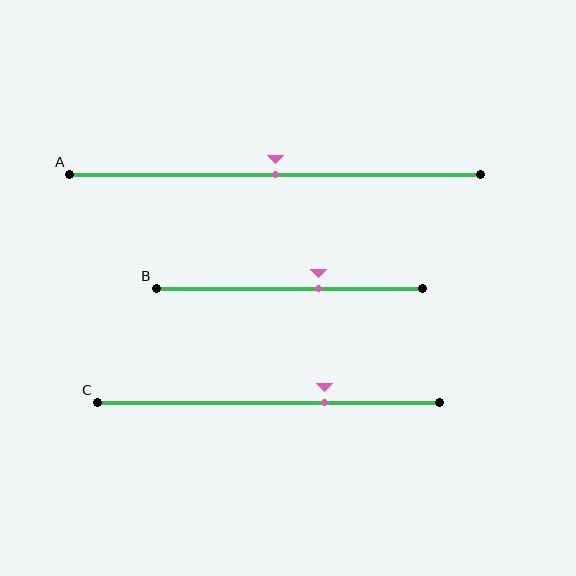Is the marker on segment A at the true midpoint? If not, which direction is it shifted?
Yes, the marker on segment A is at the true midpoint.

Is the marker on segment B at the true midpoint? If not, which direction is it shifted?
No, the marker on segment B is shifted to the right by about 11% of the segment length.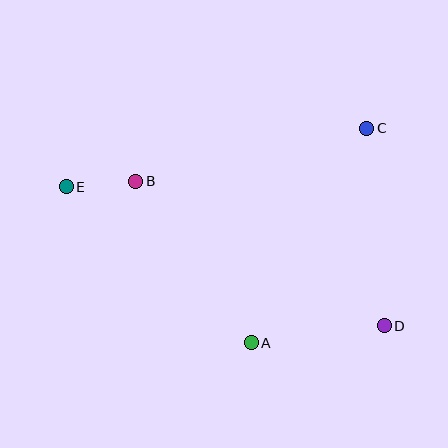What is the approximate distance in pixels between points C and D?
The distance between C and D is approximately 198 pixels.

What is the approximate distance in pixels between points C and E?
The distance between C and E is approximately 306 pixels.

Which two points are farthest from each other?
Points D and E are farthest from each other.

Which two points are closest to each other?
Points B and E are closest to each other.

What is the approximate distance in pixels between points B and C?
The distance between B and C is approximately 237 pixels.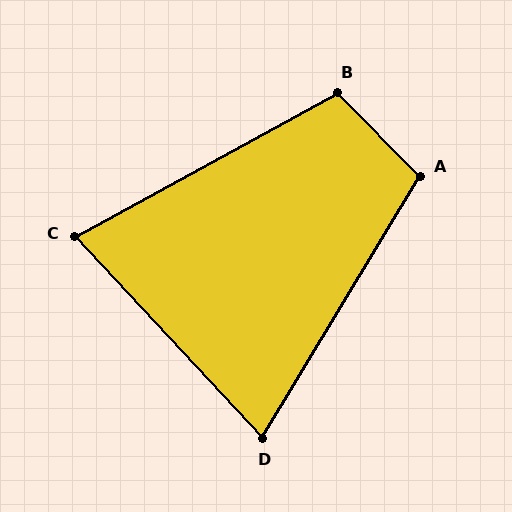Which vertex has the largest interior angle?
B, at approximately 106 degrees.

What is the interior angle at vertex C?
Approximately 76 degrees (acute).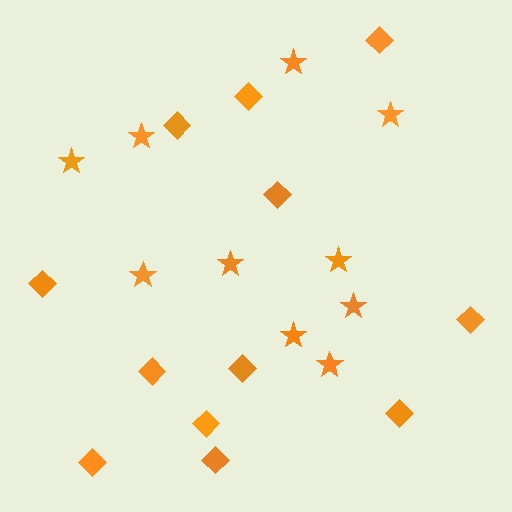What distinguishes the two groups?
There are 2 groups: one group of diamonds (12) and one group of stars (10).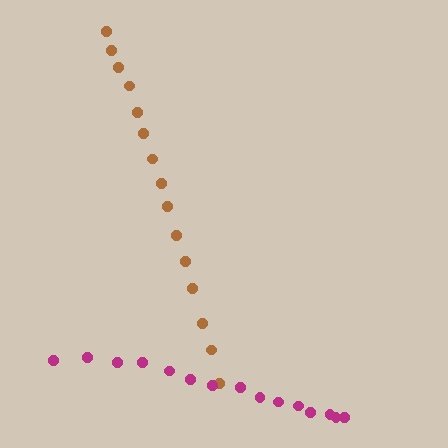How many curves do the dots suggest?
There are 2 distinct paths.